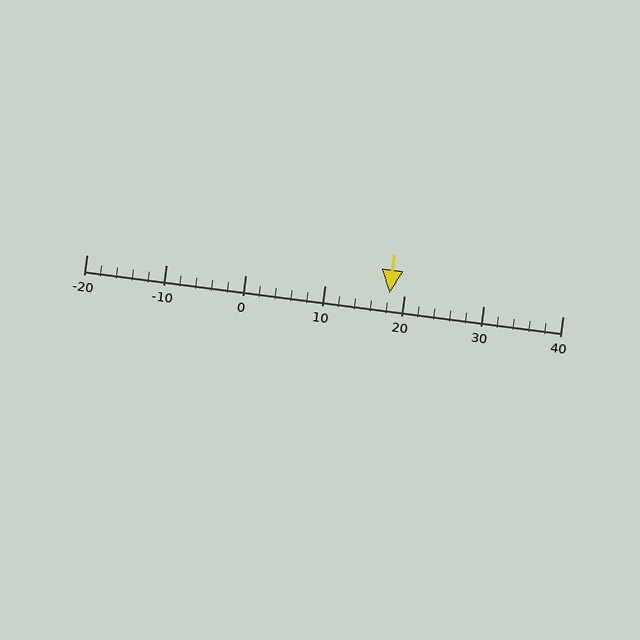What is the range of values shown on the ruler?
The ruler shows values from -20 to 40.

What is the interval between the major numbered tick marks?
The major tick marks are spaced 10 units apart.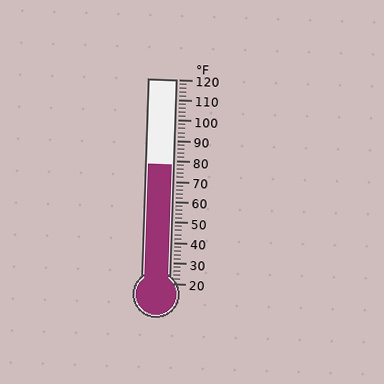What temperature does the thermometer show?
The thermometer shows approximately 78°F.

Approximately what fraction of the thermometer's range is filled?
The thermometer is filled to approximately 60% of its range.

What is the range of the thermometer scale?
The thermometer scale ranges from 20°F to 120°F.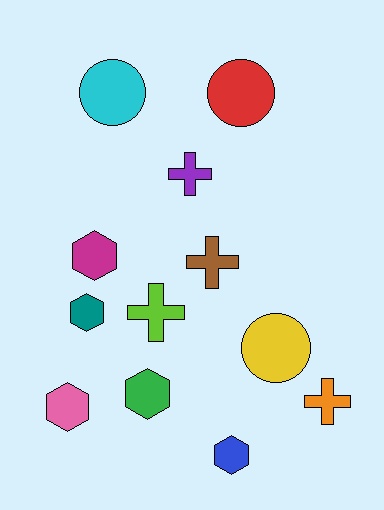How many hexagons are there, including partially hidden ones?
There are 5 hexagons.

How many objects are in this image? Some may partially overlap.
There are 12 objects.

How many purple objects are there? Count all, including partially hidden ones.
There is 1 purple object.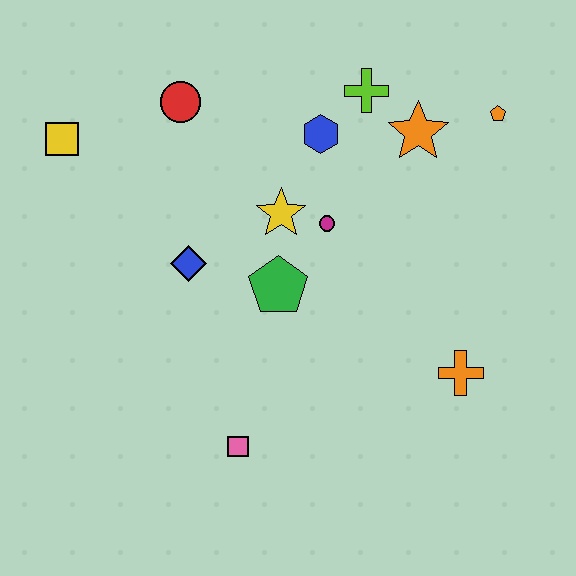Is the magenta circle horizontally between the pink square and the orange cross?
Yes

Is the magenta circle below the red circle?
Yes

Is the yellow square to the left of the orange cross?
Yes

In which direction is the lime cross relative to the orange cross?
The lime cross is above the orange cross.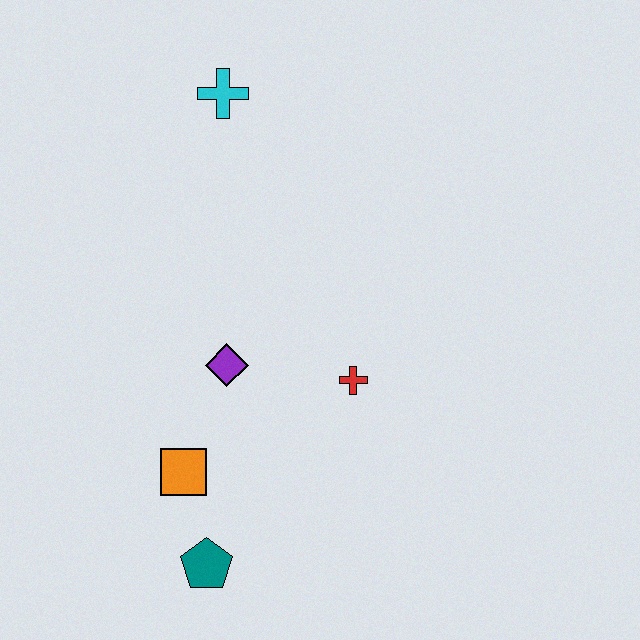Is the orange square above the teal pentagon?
Yes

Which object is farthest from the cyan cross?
The teal pentagon is farthest from the cyan cross.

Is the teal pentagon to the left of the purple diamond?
Yes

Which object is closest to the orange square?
The teal pentagon is closest to the orange square.